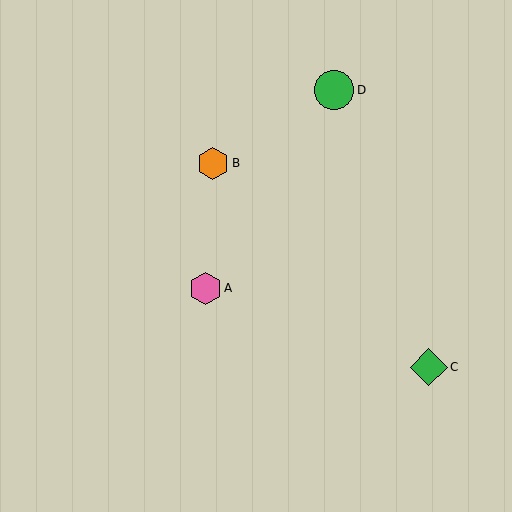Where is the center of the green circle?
The center of the green circle is at (334, 90).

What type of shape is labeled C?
Shape C is a green diamond.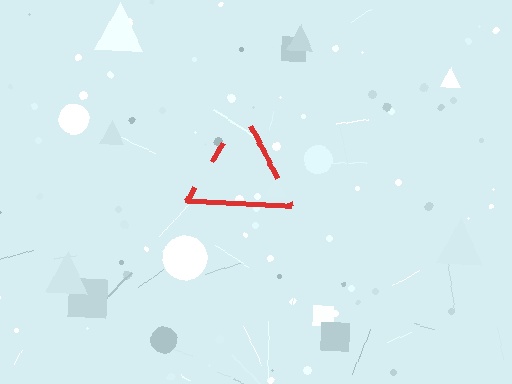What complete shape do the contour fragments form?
The contour fragments form a triangle.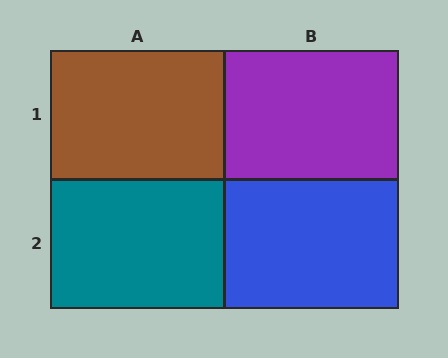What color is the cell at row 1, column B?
Purple.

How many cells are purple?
1 cell is purple.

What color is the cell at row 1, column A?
Brown.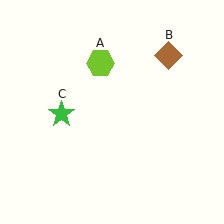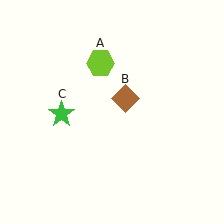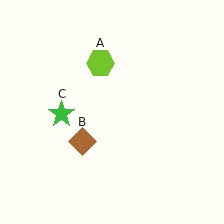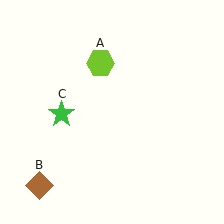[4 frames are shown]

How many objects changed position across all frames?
1 object changed position: brown diamond (object B).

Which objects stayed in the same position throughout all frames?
Lime hexagon (object A) and green star (object C) remained stationary.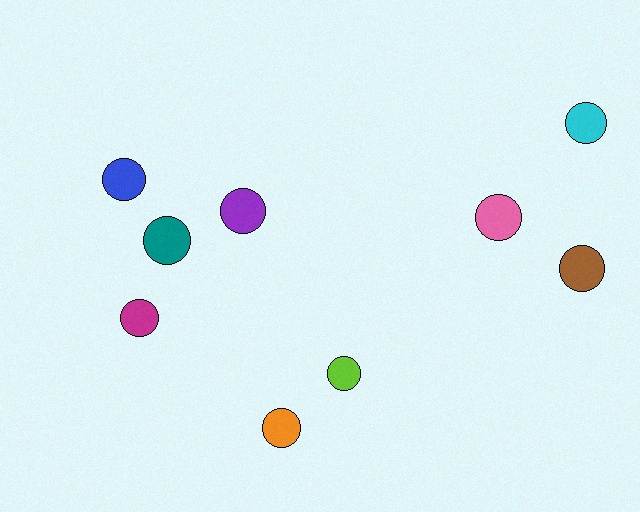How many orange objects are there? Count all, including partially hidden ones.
There is 1 orange object.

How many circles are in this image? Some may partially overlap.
There are 9 circles.